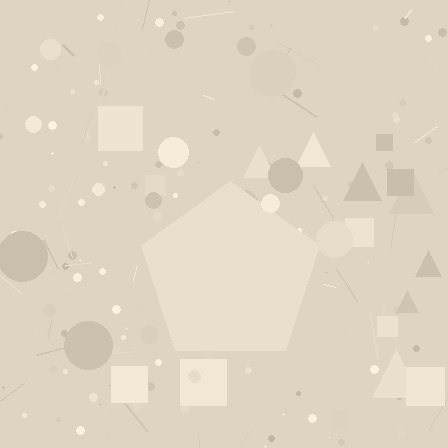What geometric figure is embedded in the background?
A pentagon is embedded in the background.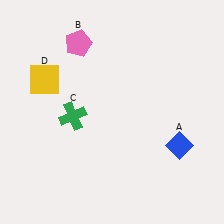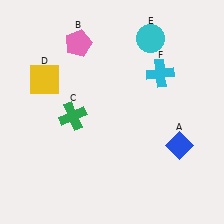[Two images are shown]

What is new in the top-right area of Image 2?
A cyan circle (E) was added in the top-right area of Image 2.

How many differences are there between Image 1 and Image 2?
There are 2 differences between the two images.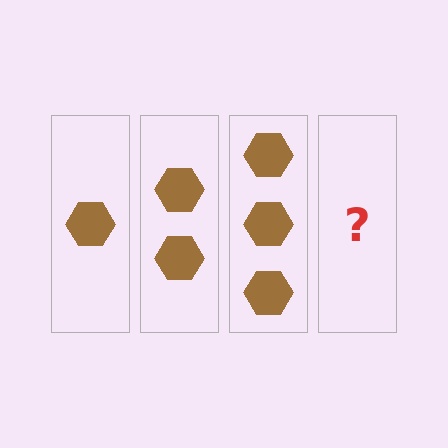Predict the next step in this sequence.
The next step is 4 hexagons.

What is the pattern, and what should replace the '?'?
The pattern is that each step adds one more hexagon. The '?' should be 4 hexagons.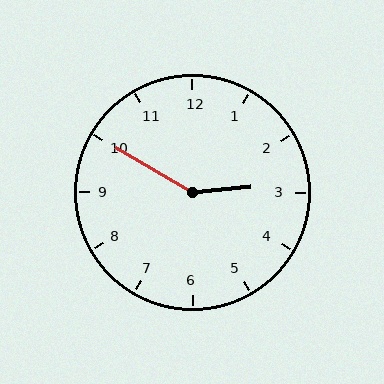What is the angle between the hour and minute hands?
Approximately 145 degrees.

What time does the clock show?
2:50.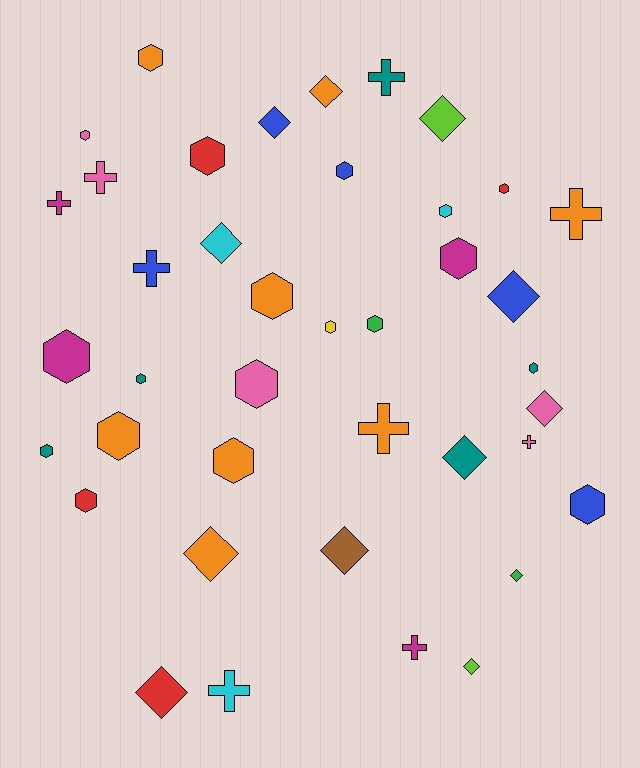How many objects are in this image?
There are 40 objects.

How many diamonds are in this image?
There are 12 diamonds.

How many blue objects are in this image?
There are 5 blue objects.